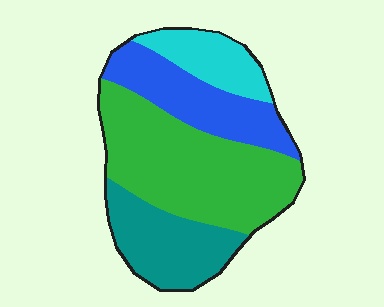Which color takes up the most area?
Green, at roughly 45%.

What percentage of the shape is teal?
Teal takes up between a sixth and a third of the shape.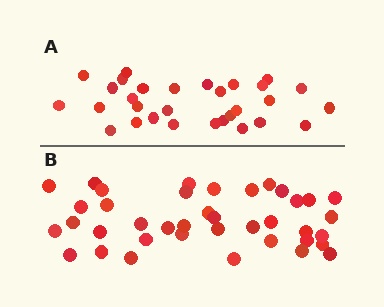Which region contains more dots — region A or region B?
Region B (the bottom region) has more dots.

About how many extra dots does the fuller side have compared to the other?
Region B has roughly 8 or so more dots than region A.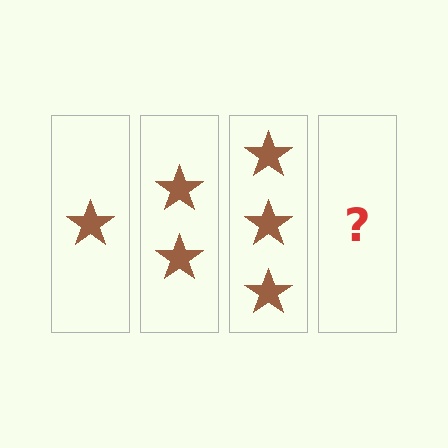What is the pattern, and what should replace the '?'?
The pattern is that each step adds one more star. The '?' should be 4 stars.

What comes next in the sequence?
The next element should be 4 stars.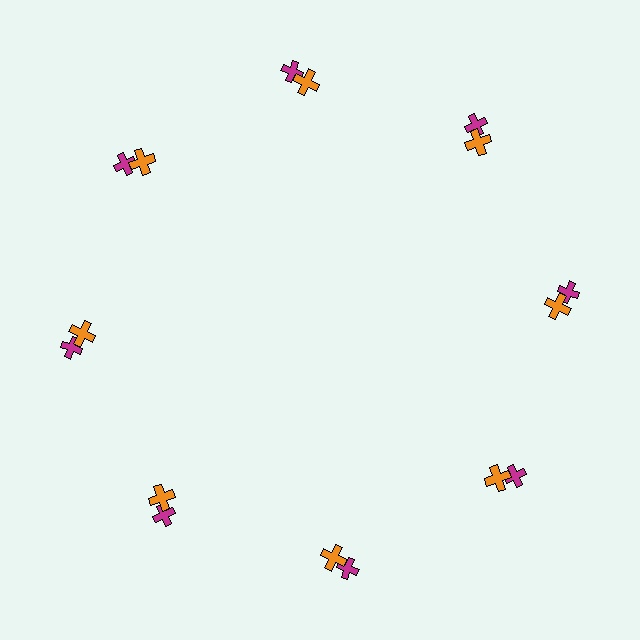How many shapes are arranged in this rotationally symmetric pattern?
There are 16 shapes, arranged in 8 groups of 2.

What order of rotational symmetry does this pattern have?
This pattern has 8-fold rotational symmetry.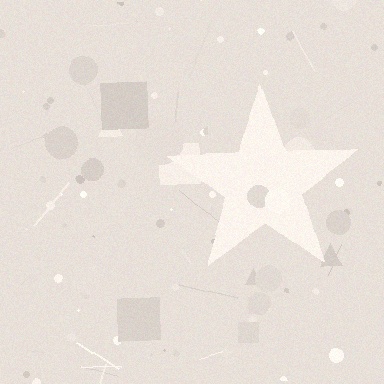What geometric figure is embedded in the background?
A star is embedded in the background.